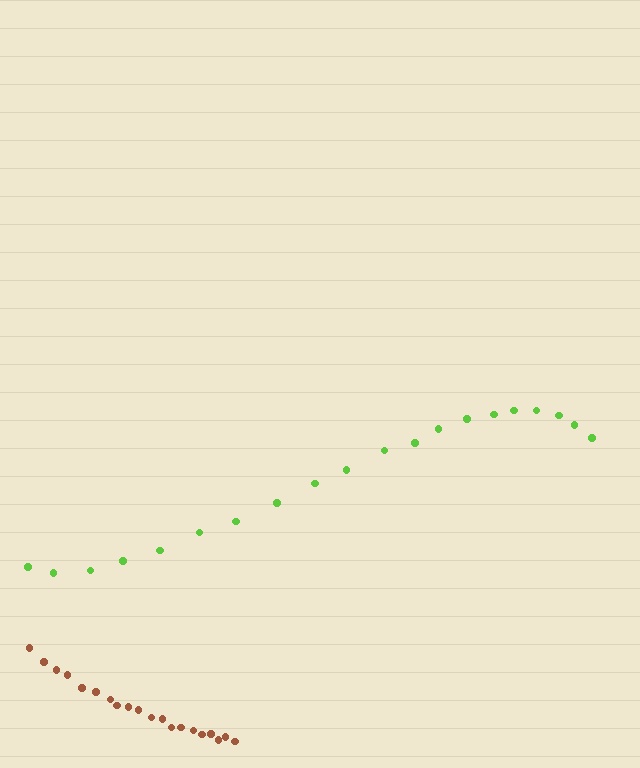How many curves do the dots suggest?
There are 2 distinct paths.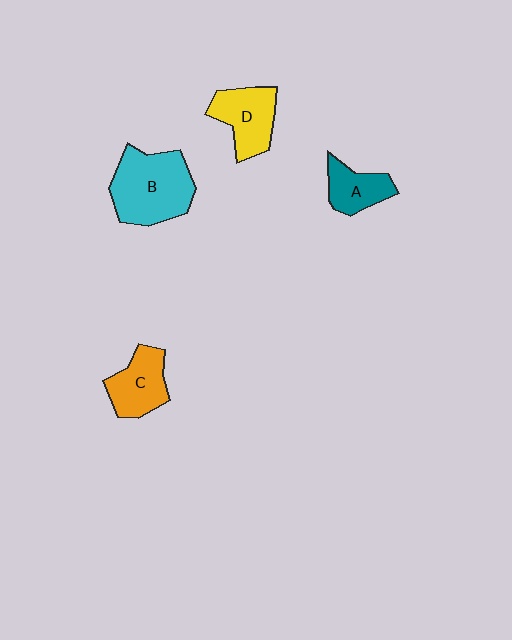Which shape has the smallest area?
Shape A (teal).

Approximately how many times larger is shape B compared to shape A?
Approximately 2.1 times.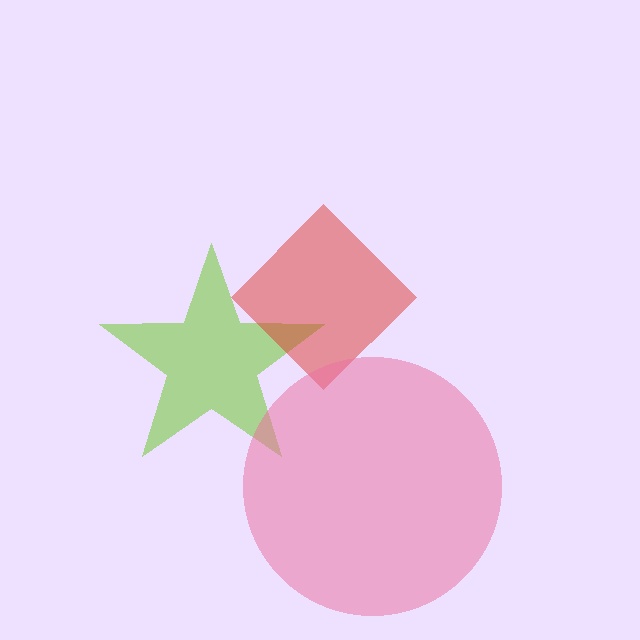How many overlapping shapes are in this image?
There are 3 overlapping shapes in the image.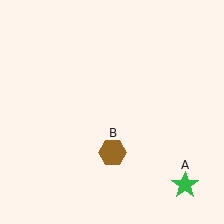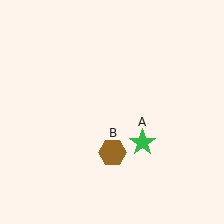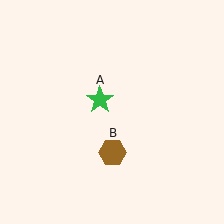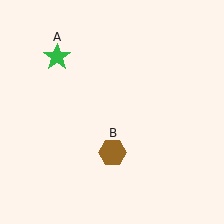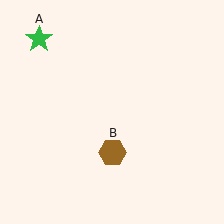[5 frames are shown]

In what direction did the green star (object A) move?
The green star (object A) moved up and to the left.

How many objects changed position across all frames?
1 object changed position: green star (object A).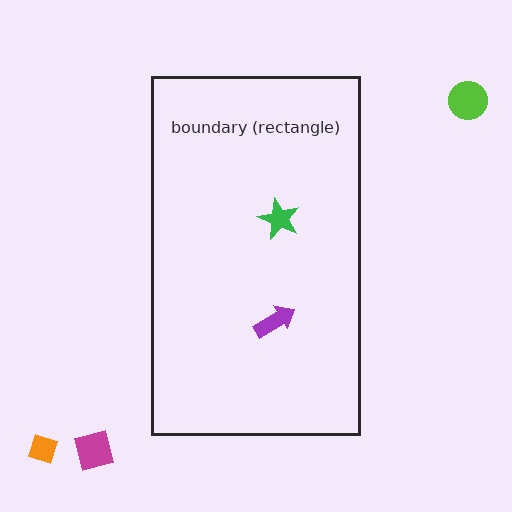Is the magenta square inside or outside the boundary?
Outside.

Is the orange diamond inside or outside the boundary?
Outside.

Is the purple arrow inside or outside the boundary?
Inside.